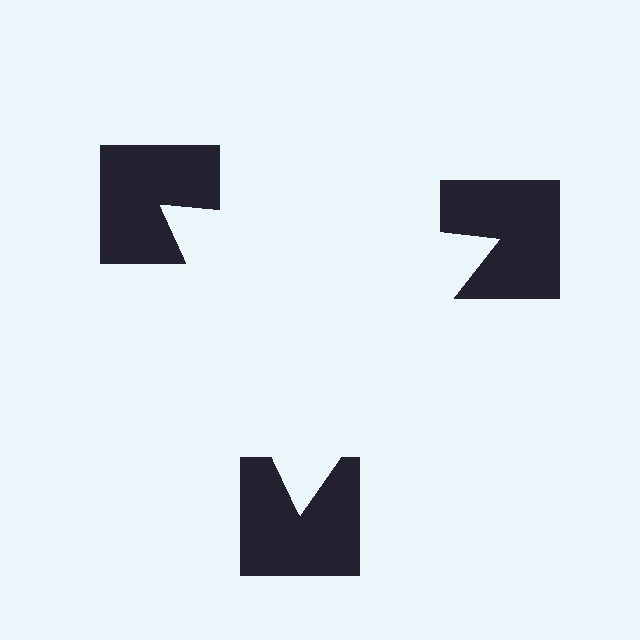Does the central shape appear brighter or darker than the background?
It typically appears slightly brighter than the background, even though no actual brightness change is drawn.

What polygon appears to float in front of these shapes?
An illusory triangle — its edges are inferred from the aligned wedge cuts in the notched squares, not physically drawn.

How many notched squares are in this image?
There are 3 — one at each vertex of the illusory triangle.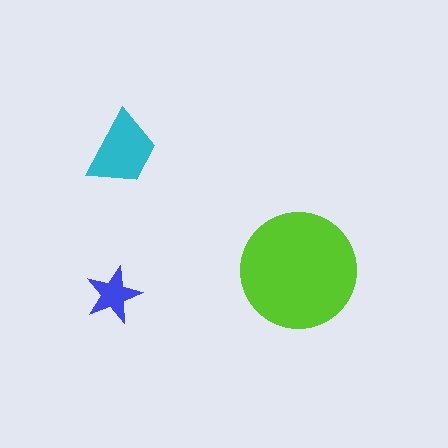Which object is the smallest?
The blue star.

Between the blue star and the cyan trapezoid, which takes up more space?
The cyan trapezoid.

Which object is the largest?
The lime circle.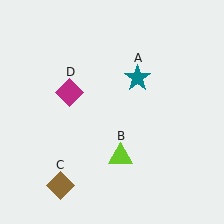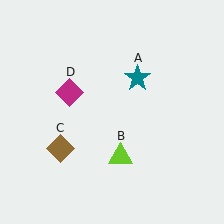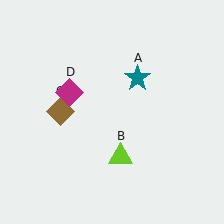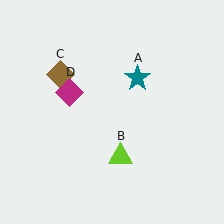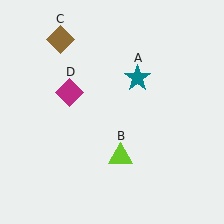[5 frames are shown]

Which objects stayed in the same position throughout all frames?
Teal star (object A) and lime triangle (object B) and magenta diamond (object D) remained stationary.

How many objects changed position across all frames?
1 object changed position: brown diamond (object C).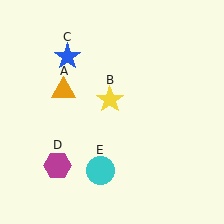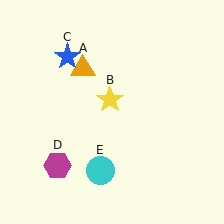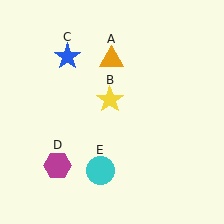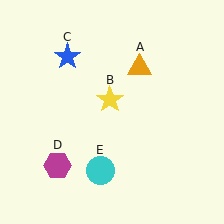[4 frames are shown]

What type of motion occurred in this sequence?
The orange triangle (object A) rotated clockwise around the center of the scene.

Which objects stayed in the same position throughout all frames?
Yellow star (object B) and blue star (object C) and magenta hexagon (object D) and cyan circle (object E) remained stationary.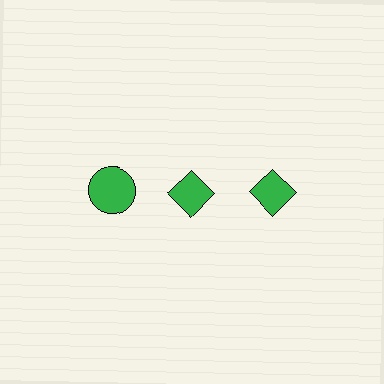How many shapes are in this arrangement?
There are 3 shapes arranged in a grid pattern.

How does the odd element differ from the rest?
It has a different shape: circle instead of diamond.